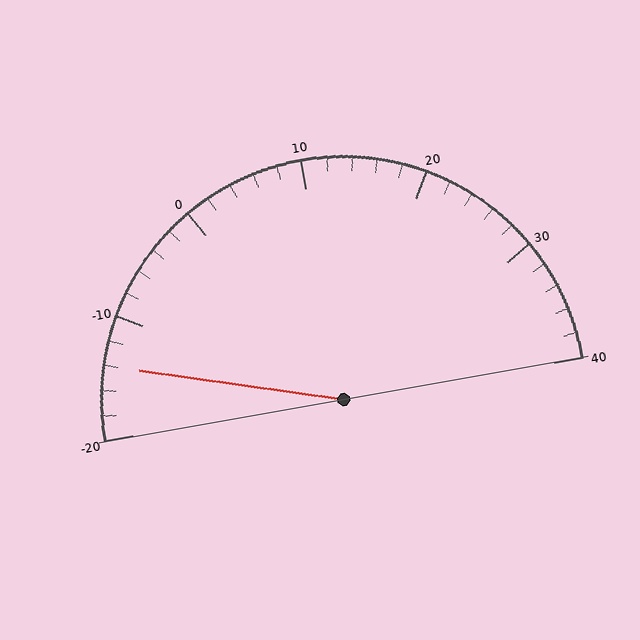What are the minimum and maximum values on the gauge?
The gauge ranges from -20 to 40.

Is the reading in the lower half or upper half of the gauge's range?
The reading is in the lower half of the range (-20 to 40).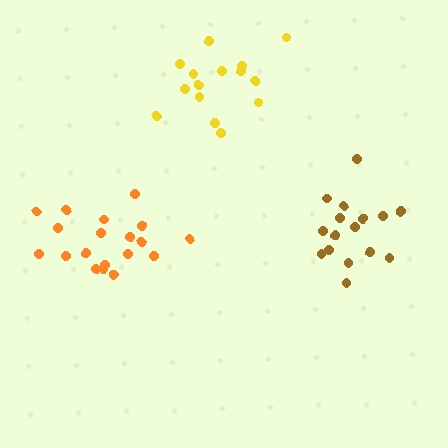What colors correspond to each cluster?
The clusters are colored: yellow, brown, orange.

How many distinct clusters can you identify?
There are 3 distinct clusters.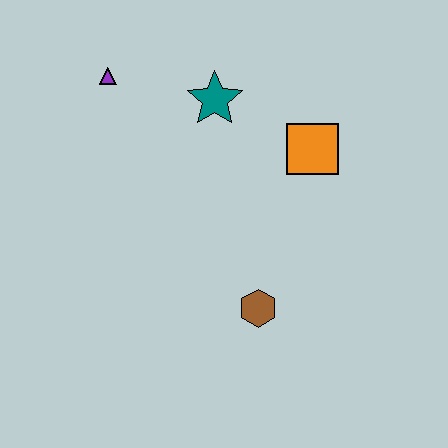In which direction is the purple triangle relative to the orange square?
The purple triangle is to the left of the orange square.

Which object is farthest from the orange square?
The purple triangle is farthest from the orange square.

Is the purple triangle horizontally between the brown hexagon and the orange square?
No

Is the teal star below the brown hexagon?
No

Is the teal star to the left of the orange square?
Yes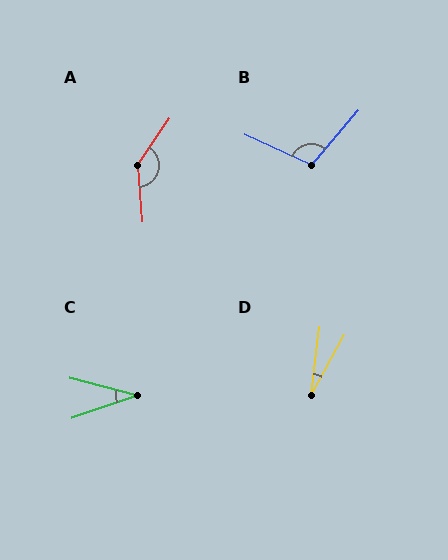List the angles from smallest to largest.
D (22°), C (34°), B (105°), A (141°).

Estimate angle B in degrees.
Approximately 105 degrees.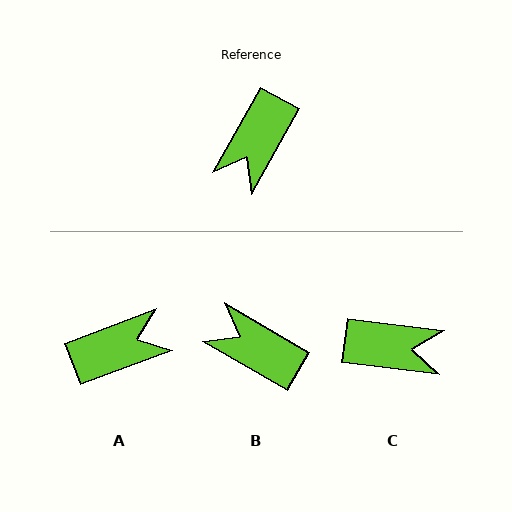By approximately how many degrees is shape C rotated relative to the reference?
Approximately 112 degrees counter-clockwise.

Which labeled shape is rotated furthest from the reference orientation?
A, about 140 degrees away.